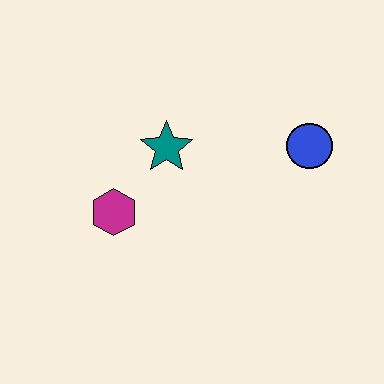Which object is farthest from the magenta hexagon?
The blue circle is farthest from the magenta hexagon.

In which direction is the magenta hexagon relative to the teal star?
The magenta hexagon is below the teal star.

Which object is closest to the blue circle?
The teal star is closest to the blue circle.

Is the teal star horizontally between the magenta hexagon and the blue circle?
Yes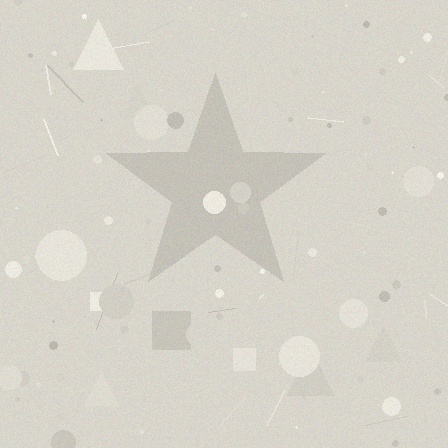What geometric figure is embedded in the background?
A star is embedded in the background.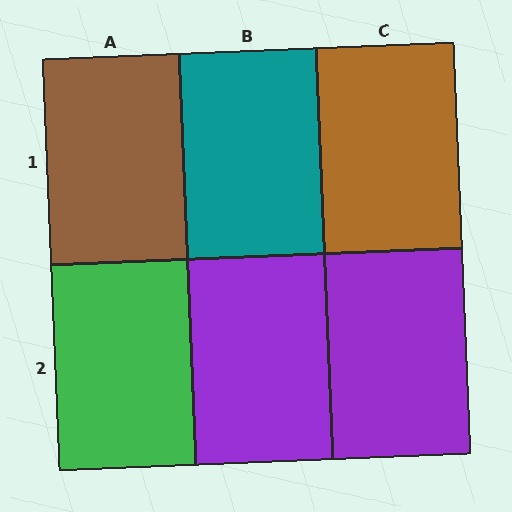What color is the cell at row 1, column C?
Brown.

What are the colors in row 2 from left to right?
Green, purple, purple.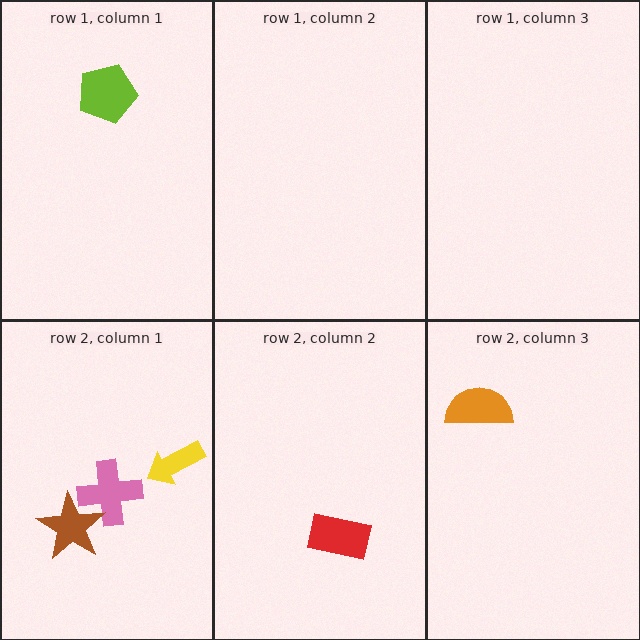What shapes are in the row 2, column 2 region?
The red rectangle.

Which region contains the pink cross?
The row 2, column 1 region.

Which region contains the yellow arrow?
The row 2, column 1 region.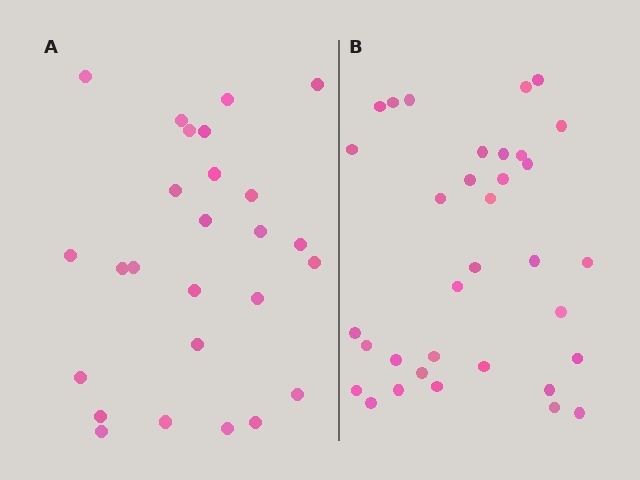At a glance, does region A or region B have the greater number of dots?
Region B (the right region) has more dots.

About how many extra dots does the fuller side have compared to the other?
Region B has roughly 8 or so more dots than region A.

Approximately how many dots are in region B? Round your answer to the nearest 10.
About 30 dots. (The exact count is 34, which rounds to 30.)